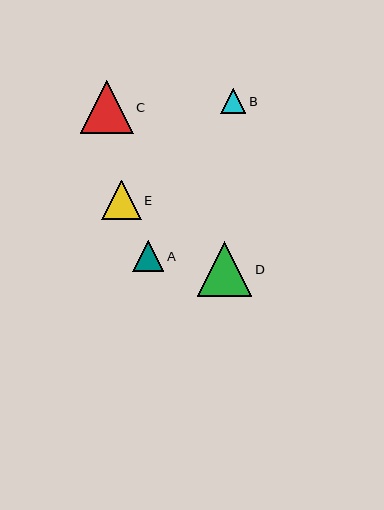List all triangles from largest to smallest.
From largest to smallest: D, C, E, A, B.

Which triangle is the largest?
Triangle D is the largest with a size of approximately 55 pixels.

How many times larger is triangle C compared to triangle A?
Triangle C is approximately 1.7 times the size of triangle A.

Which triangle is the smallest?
Triangle B is the smallest with a size of approximately 25 pixels.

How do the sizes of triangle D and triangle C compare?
Triangle D and triangle C are approximately the same size.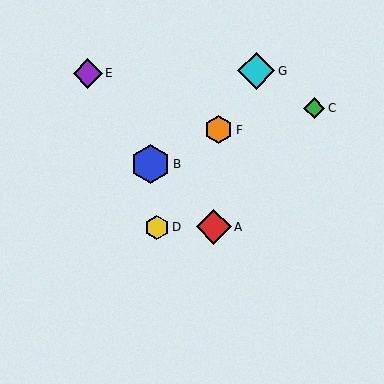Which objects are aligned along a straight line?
Objects D, F, G are aligned along a straight line.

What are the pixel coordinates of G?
Object G is at (256, 71).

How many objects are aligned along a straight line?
3 objects (D, F, G) are aligned along a straight line.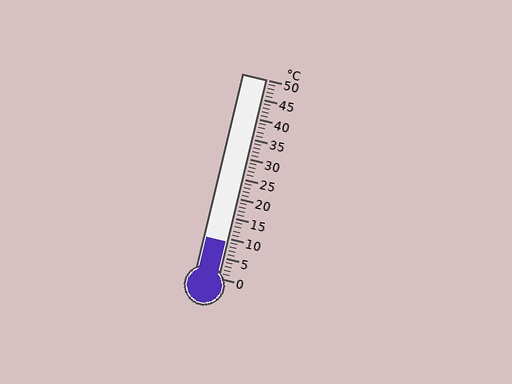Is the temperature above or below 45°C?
The temperature is below 45°C.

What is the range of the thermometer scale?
The thermometer scale ranges from 0°C to 50°C.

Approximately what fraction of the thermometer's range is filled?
The thermometer is filled to approximately 20% of its range.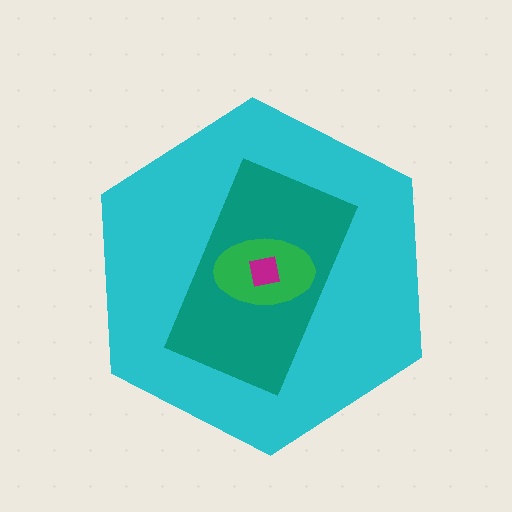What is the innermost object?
The magenta square.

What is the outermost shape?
The cyan hexagon.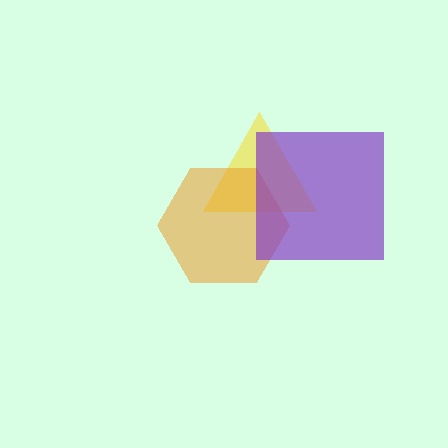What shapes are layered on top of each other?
The layered shapes are: a yellow triangle, an orange hexagon, a purple square.